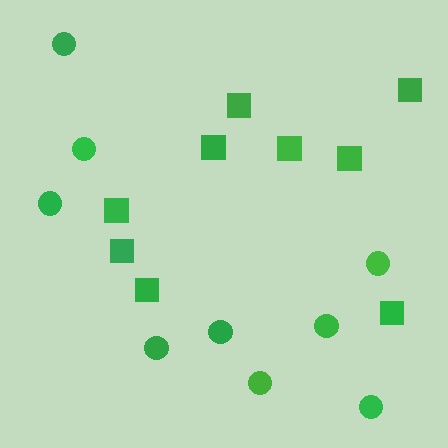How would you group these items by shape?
There are 2 groups: one group of circles (9) and one group of squares (9).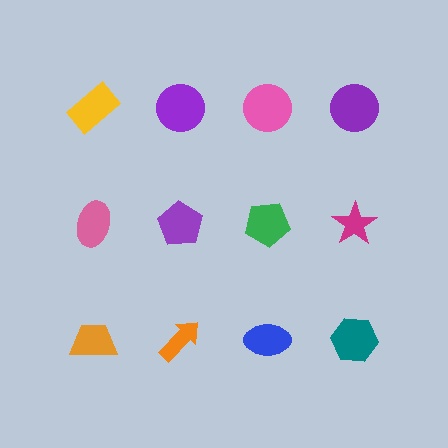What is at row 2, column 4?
A magenta star.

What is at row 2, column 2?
A purple pentagon.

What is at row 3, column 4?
A teal hexagon.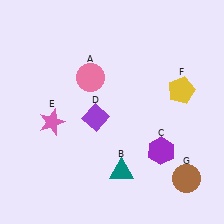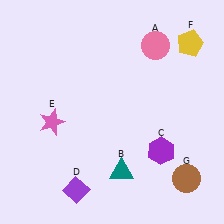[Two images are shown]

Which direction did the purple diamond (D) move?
The purple diamond (D) moved down.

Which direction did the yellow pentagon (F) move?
The yellow pentagon (F) moved up.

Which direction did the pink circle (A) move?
The pink circle (A) moved right.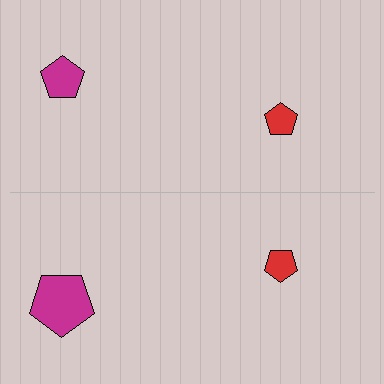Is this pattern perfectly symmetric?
No, the pattern is not perfectly symmetric. The magenta pentagon on the bottom side has a different size than its mirror counterpart.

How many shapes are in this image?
There are 4 shapes in this image.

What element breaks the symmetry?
The magenta pentagon on the bottom side has a different size than its mirror counterpart.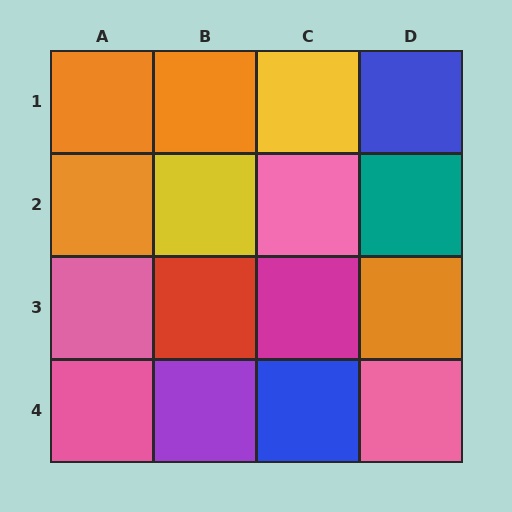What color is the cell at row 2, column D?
Teal.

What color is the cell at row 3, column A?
Pink.